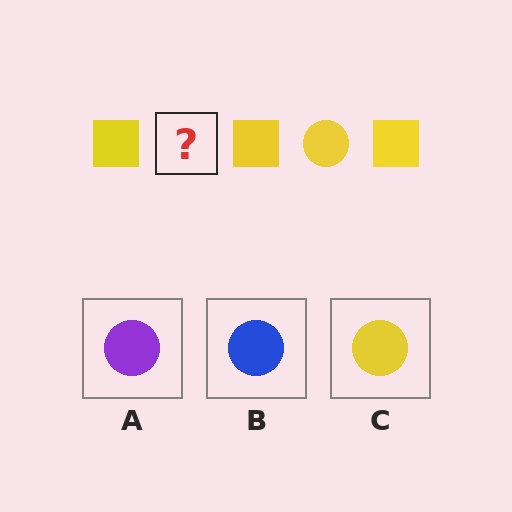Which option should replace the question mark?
Option C.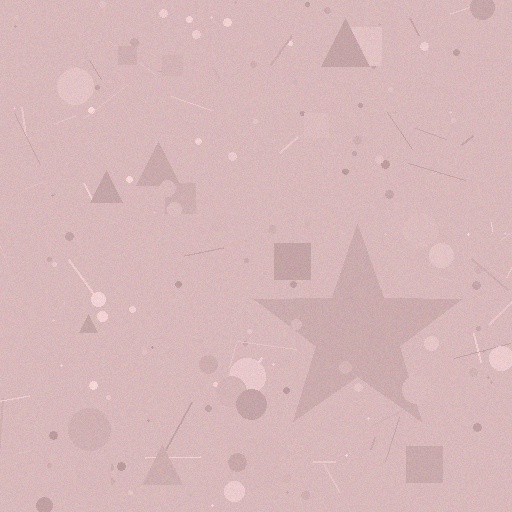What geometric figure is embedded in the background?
A star is embedded in the background.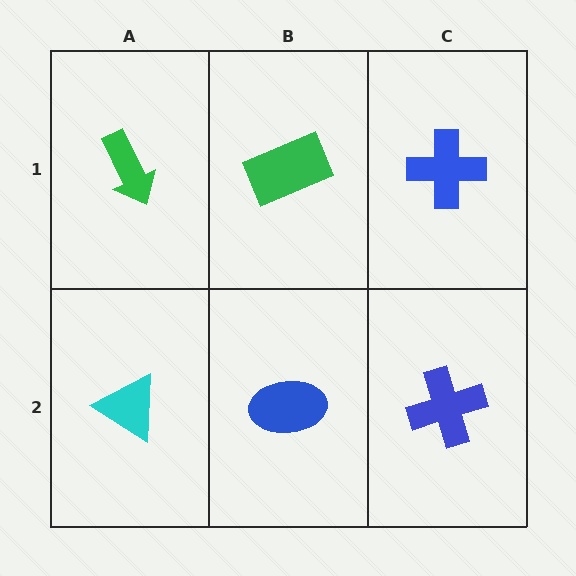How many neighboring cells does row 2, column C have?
2.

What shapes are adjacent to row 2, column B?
A green rectangle (row 1, column B), a cyan triangle (row 2, column A), a blue cross (row 2, column C).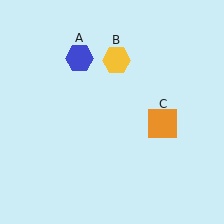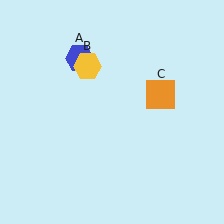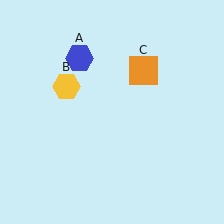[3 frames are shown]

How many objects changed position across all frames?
2 objects changed position: yellow hexagon (object B), orange square (object C).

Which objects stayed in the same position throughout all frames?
Blue hexagon (object A) remained stationary.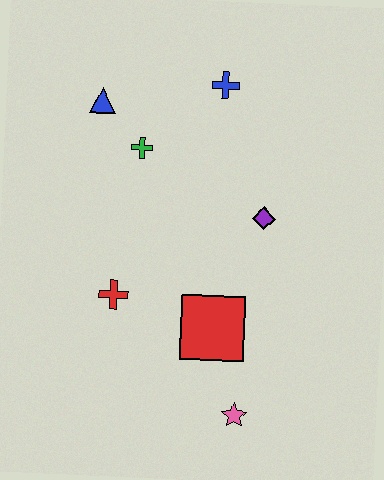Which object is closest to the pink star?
The red square is closest to the pink star.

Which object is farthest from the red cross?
The blue cross is farthest from the red cross.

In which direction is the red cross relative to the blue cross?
The red cross is below the blue cross.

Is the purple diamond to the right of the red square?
Yes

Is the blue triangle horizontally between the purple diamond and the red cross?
No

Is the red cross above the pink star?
Yes